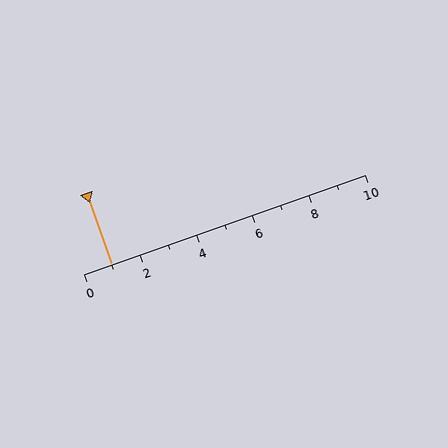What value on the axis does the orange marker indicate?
The marker indicates approximately 1.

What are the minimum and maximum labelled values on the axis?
The axis runs from 0 to 10.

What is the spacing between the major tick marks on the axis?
The major ticks are spaced 2 apart.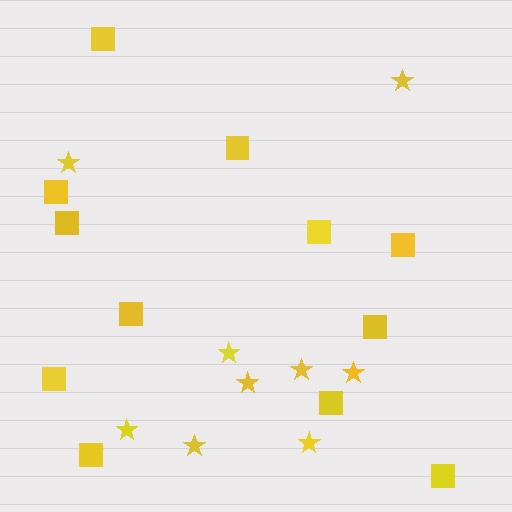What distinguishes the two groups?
There are 2 groups: one group of stars (9) and one group of squares (12).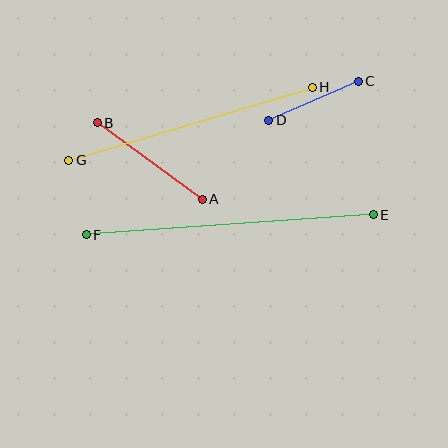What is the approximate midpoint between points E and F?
The midpoint is at approximately (230, 225) pixels.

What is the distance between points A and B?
The distance is approximately 130 pixels.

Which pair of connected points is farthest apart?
Points E and F are farthest apart.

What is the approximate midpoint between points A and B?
The midpoint is at approximately (150, 161) pixels.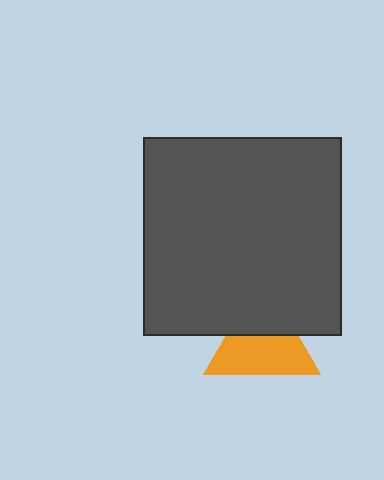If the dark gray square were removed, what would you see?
You would see the complete orange triangle.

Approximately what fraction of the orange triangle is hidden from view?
Roughly 37% of the orange triangle is hidden behind the dark gray square.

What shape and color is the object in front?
The object in front is a dark gray square.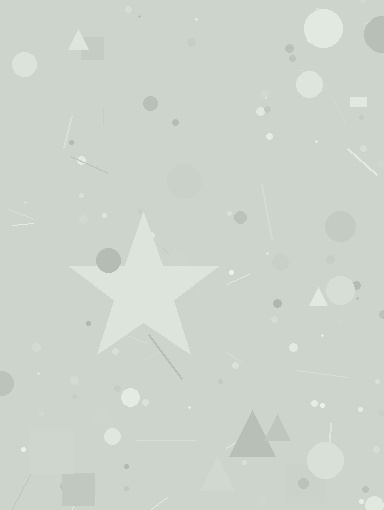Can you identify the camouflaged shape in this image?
The camouflaged shape is a star.